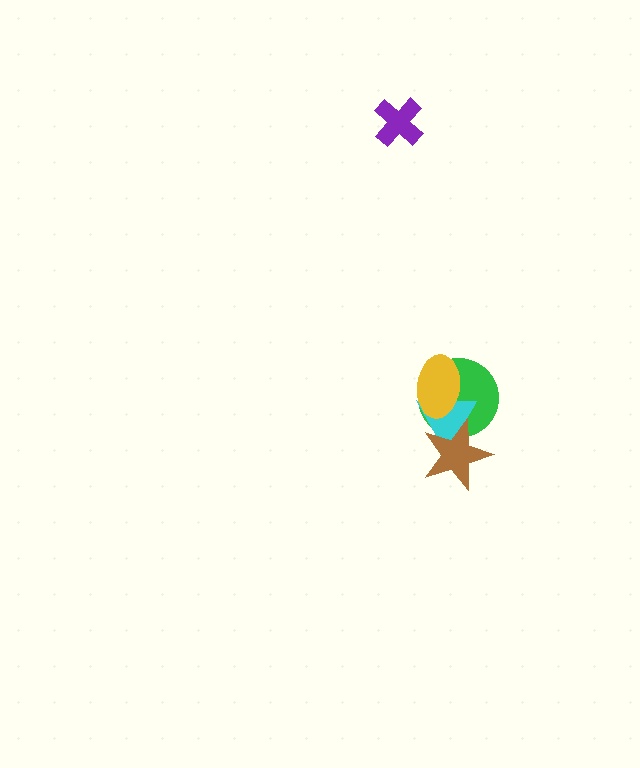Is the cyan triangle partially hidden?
Yes, it is partially covered by another shape.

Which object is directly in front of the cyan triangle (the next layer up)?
The brown star is directly in front of the cyan triangle.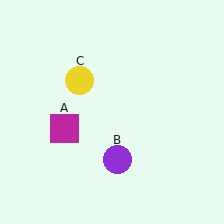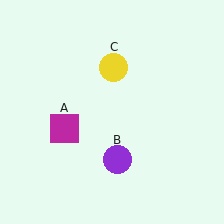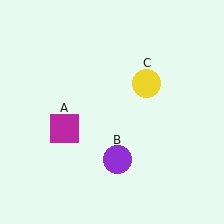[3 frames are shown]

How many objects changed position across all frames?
1 object changed position: yellow circle (object C).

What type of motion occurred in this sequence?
The yellow circle (object C) rotated clockwise around the center of the scene.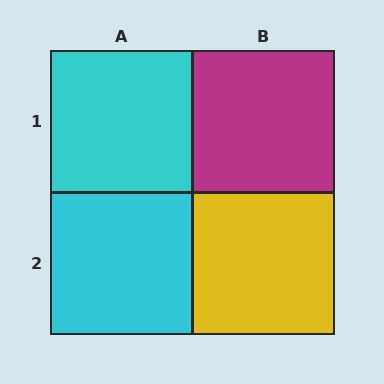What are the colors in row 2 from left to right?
Cyan, yellow.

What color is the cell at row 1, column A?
Cyan.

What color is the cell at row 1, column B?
Magenta.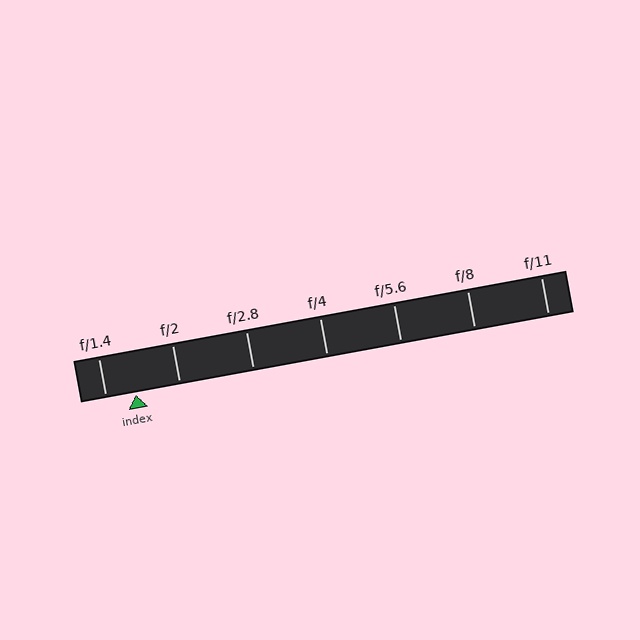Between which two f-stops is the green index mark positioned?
The index mark is between f/1.4 and f/2.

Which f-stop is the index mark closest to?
The index mark is closest to f/1.4.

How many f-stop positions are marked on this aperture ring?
There are 7 f-stop positions marked.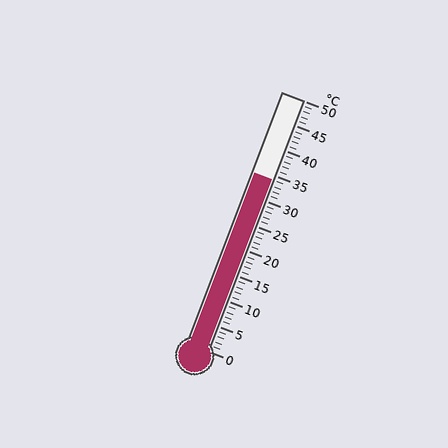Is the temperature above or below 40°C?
The temperature is below 40°C.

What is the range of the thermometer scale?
The thermometer scale ranges from 0°C to 50°C.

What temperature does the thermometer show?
The thermometer shows approximately 34°C.